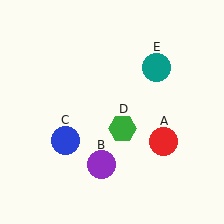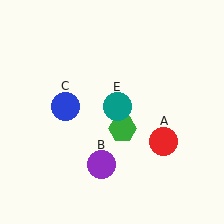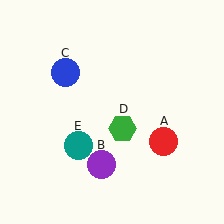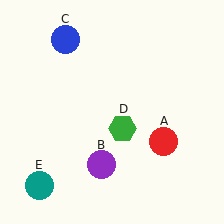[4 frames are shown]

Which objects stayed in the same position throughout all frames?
Red circle (object A) and purple circle (object B) and green hexagon (object D) remained stationary.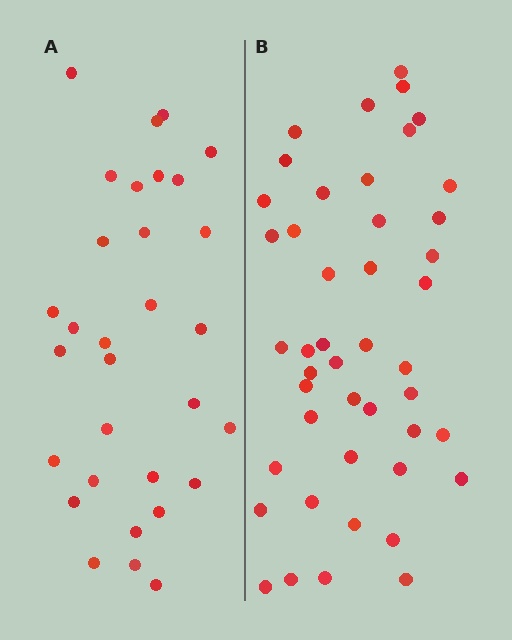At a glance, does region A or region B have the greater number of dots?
Region B (the right region) has more dots.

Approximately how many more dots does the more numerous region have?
Region B has approximately 15 more dots than region A.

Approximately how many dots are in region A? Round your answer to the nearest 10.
About 30 dots. (The exact count is 31, which rounds to 30.)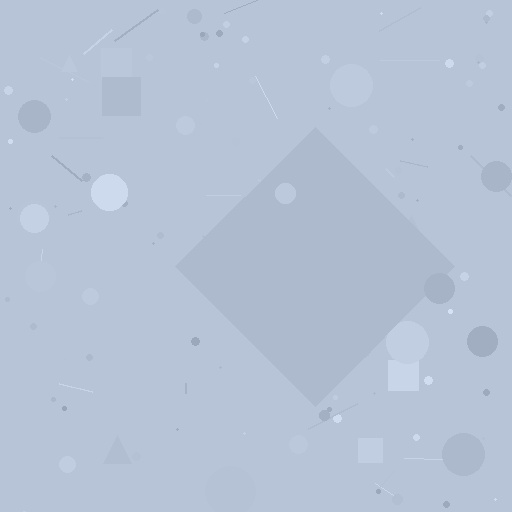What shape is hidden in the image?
A diamond is hidden in the image.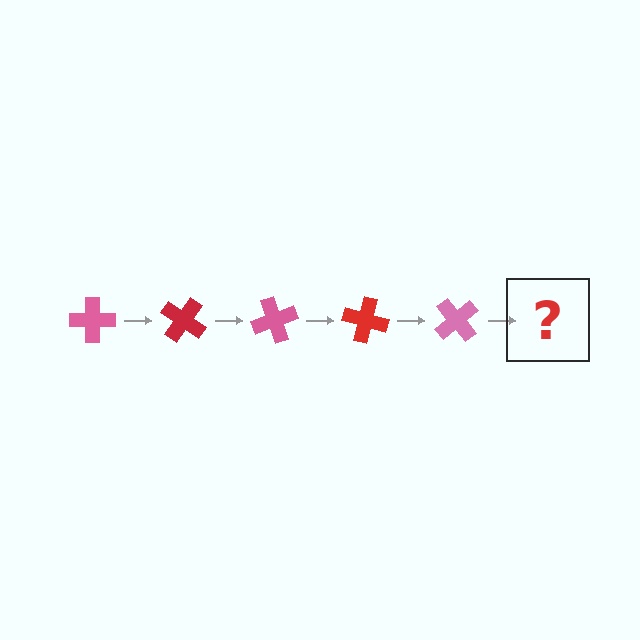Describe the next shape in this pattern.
It should be a red cross, rotated 175 degrees from the start.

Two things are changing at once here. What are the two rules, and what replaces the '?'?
The two rules are that it rotates 35 degrees each step and the color cycles through pink and red. The '?' should be a red cross, rotated 175 degrees from the start.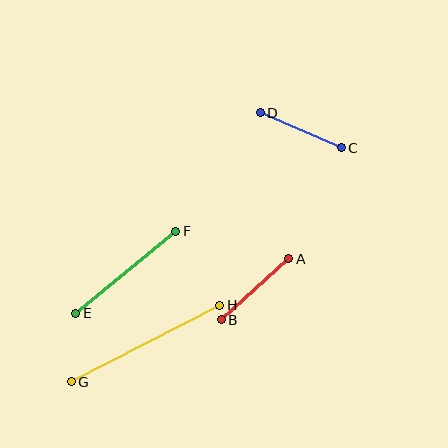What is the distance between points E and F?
The distance is approximately 129 pixels.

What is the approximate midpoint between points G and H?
The midpoint is at approximately (145, 343) pixels.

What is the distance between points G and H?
The distance is approximately 167 pixels.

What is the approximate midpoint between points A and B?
The midpoint is at approximately (255, 289) pixels.